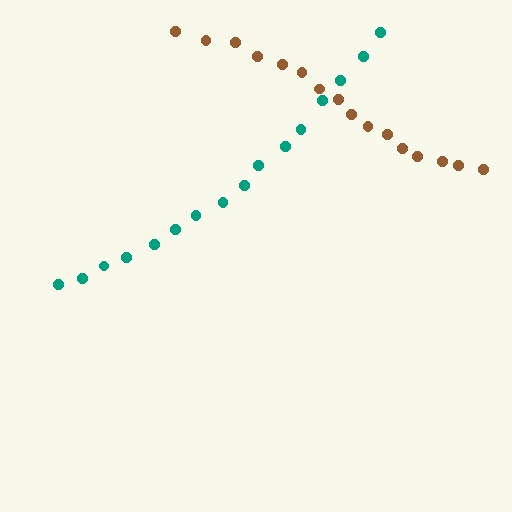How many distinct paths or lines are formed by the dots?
There are 2 distinct paths.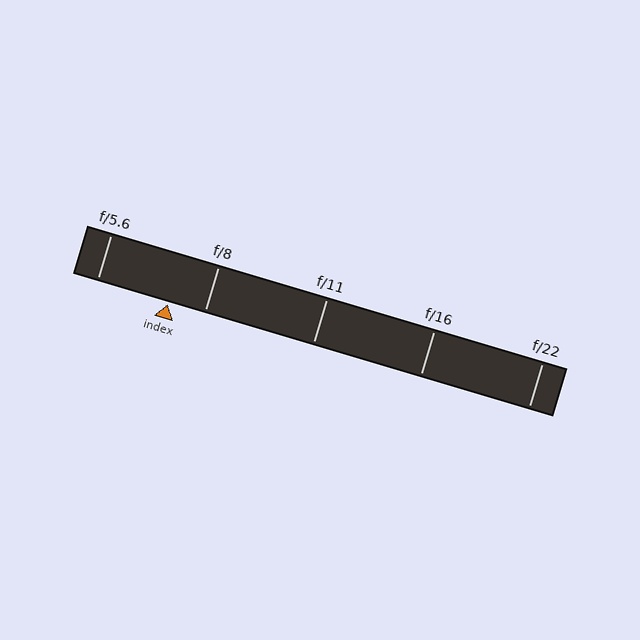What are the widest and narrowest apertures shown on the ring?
The widest aperture shown is f/5.6 and the narrowest is f/22.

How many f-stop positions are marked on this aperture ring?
There are 5 f-stop positions marked.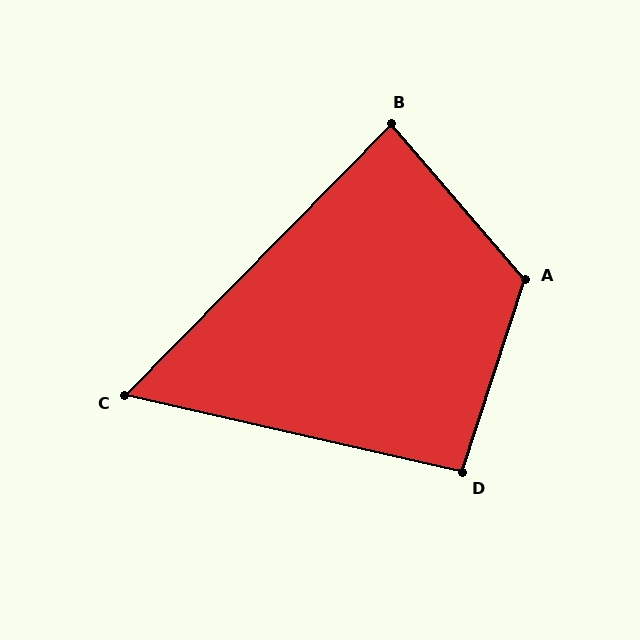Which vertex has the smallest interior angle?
C, at approximately 58 degrees.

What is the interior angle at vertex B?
Approximately 85 degrees (acute).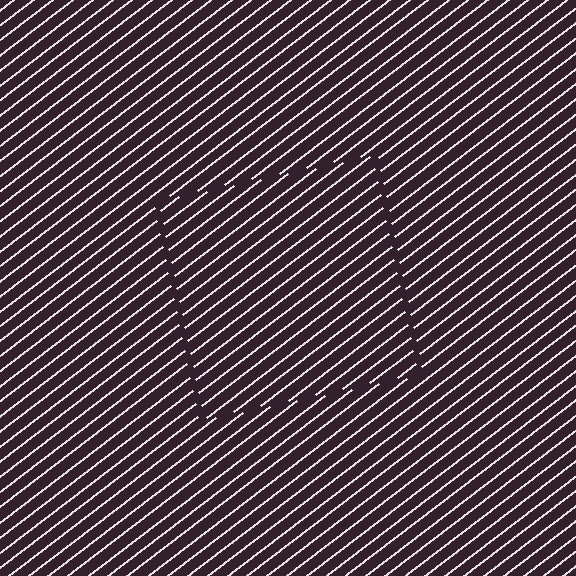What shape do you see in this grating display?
An illusory square. The interior of the shape contains the same grating, shifted by half a period — the contour is defined by the phase discontinuity where line-ends from the inner and outer gratings abut.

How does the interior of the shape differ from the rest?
The interior of the shape contains the same grating, shifted by half a period — the contour is defined by the phase discontinuity where line-ends from the inner and outer gratings abut.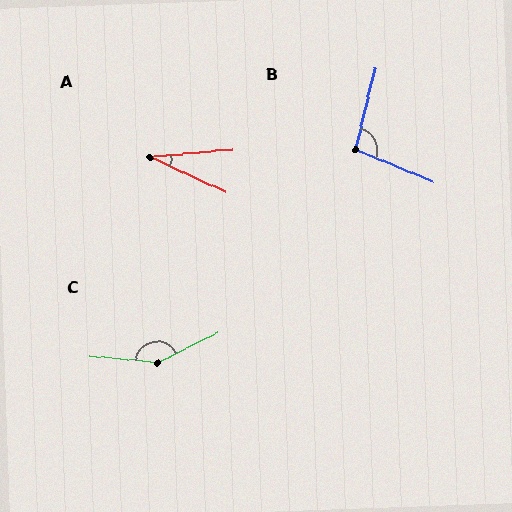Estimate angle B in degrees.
Approximately 99 degrees.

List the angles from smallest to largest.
A (30°), B (99°), C (148°).